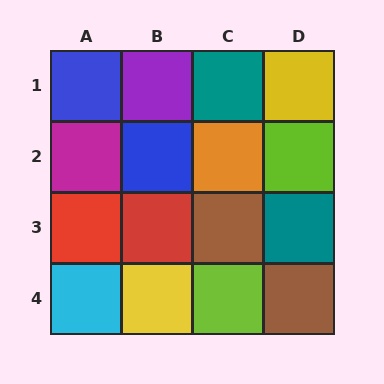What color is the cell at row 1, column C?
Teal.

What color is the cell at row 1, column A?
Blue.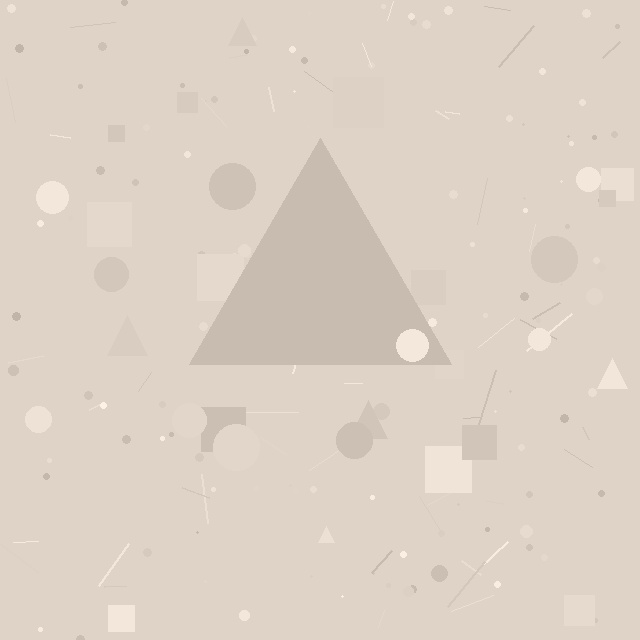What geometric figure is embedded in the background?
A triangle is embedded in the background.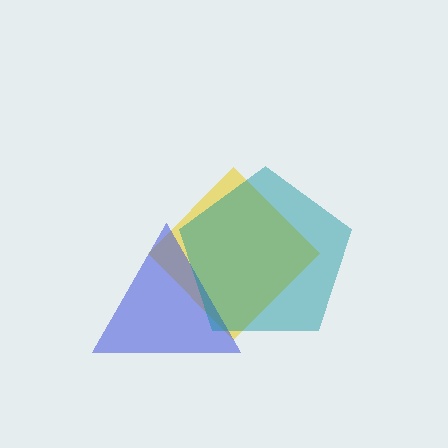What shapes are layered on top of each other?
The layered shapes are: a yellow diamond, a blue triangle, a teal pentagon.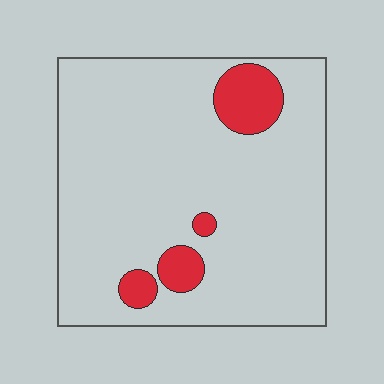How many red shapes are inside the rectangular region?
4.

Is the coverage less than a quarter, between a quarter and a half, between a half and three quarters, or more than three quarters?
Less than a quarter.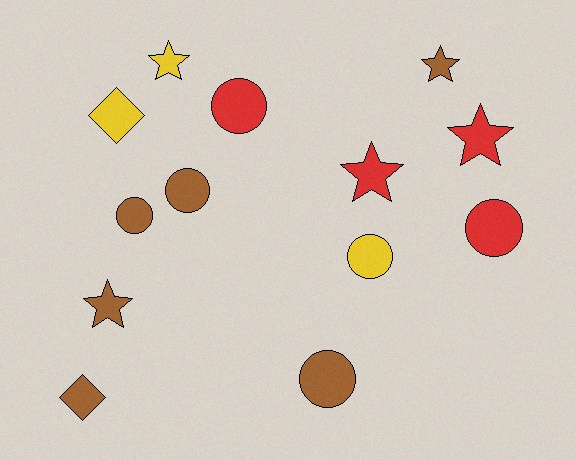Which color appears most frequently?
Brown, with 6 objects.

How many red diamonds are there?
There are no red diamonds.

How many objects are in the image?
There are 13 objects.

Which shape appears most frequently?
Circle, with 6 objects.